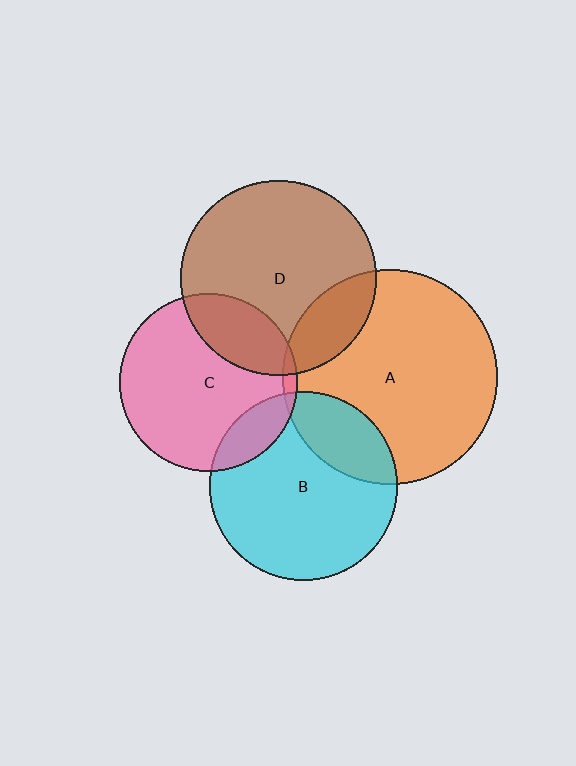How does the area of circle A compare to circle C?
Approximately 1.5 times.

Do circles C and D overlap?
Yes.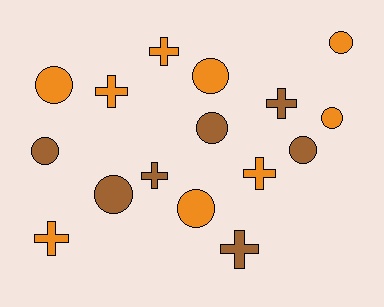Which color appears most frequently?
Orange, with 9 objects.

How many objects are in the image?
There are 16 objects.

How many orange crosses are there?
There are 4 orange crosses.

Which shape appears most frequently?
Circle, with 9 objects.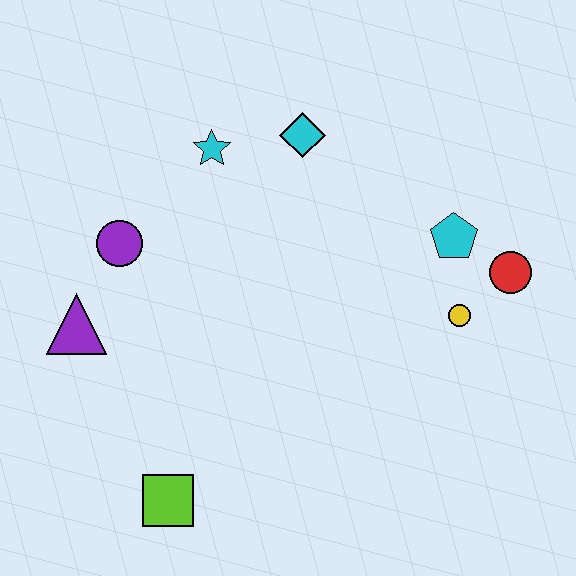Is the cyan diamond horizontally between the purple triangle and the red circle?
Yes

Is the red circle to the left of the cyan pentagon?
No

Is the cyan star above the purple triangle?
Yes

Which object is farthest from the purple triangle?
The red circle is farthest from the purple triangle.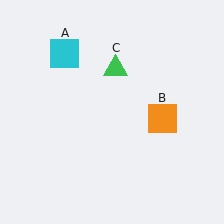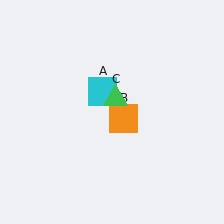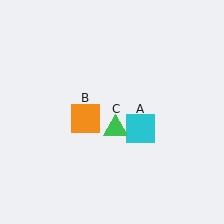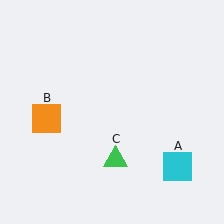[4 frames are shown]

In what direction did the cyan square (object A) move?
The cyan square (object A) moved down and to the right.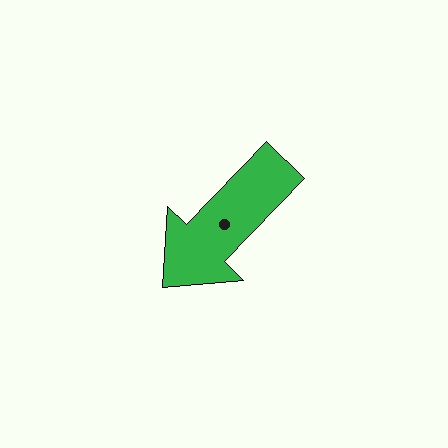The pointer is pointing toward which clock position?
Roughly 7 o'clock.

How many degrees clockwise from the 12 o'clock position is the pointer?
Approximately 224 degrees.